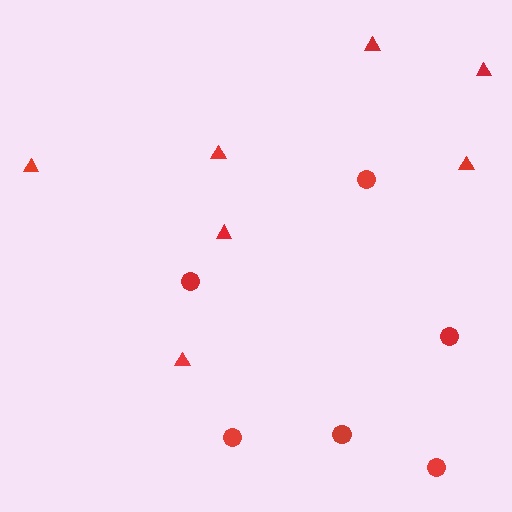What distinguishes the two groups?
There are 2 groups: one group of triangles (7) and one group of circles (6).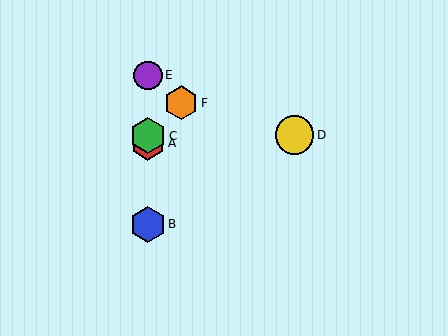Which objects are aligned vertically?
Objects A, B, C, E are aligned vertically.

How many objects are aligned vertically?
4 objects (A, B, C, E) are aligned vertically.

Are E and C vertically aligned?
Yes, both are at x≈148.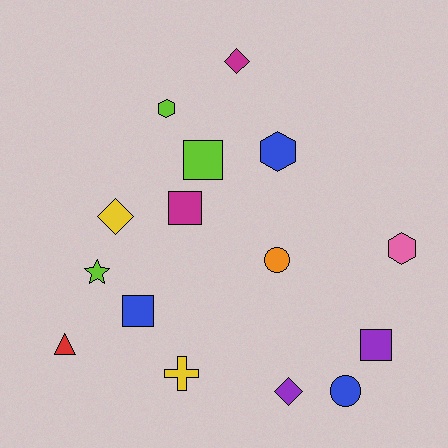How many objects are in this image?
There are 15 objects.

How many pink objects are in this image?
There is 1 pink object.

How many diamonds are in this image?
There are 3 diamonds.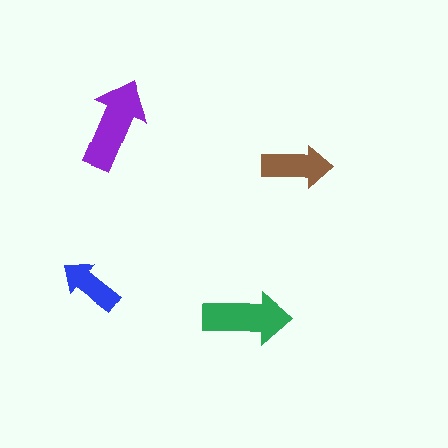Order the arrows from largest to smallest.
the purple one, the green one, the brown one, the blue one.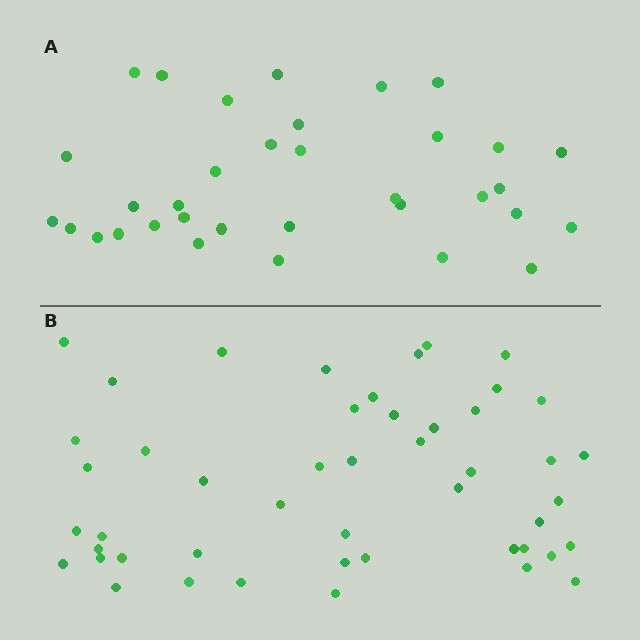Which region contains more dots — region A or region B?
Region B (the bottom region) has more dots.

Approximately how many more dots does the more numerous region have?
Region B has approximately 15 more dots than region A.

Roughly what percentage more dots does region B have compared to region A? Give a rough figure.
About 40% more.